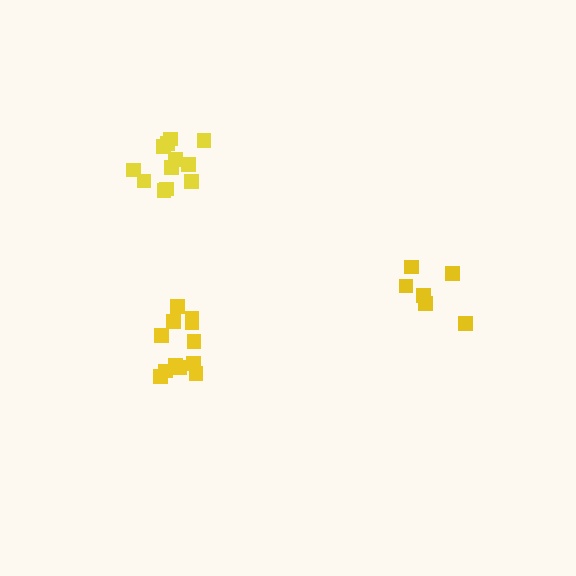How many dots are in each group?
Group 1: 12 dots, Group 2: 6 dots, Group 3: 12 dots (30 total).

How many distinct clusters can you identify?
There are 3 distinct clusters.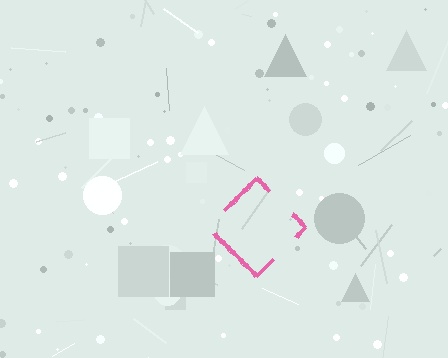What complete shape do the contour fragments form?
The contour fragments form a diamond.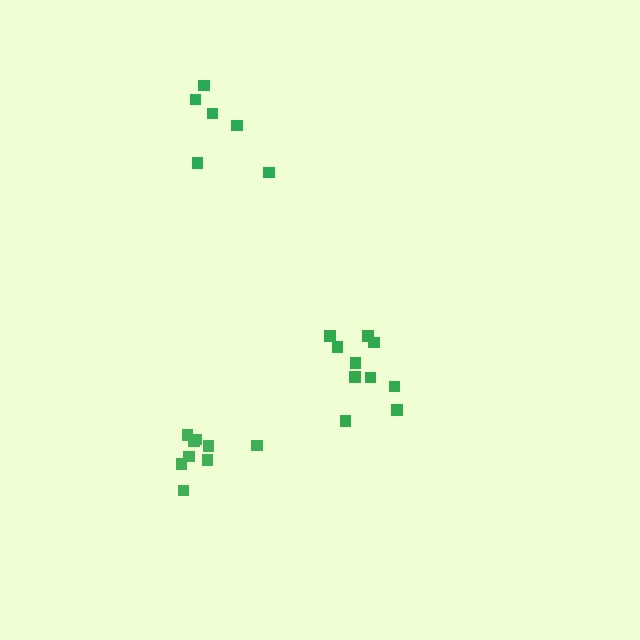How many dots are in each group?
Group 1: 10 dots, Group 2: 6 dots, Group 3: 9 dots (25 total).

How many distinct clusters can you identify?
There are 3 distinct clusters.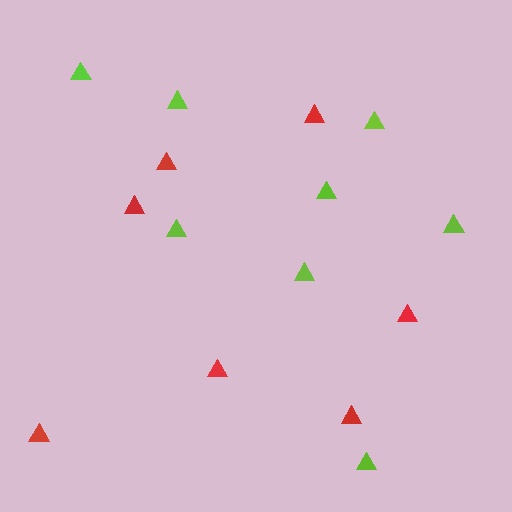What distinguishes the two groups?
There are 2 groups: one group of red triangles (7) and one group of lime triangles (8).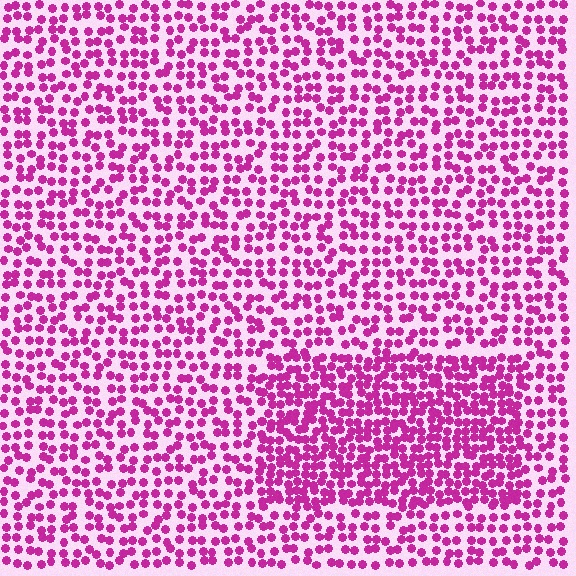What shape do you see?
I see a rectangle.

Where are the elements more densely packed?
The elements are more densely packed inside the rectangle boundary.